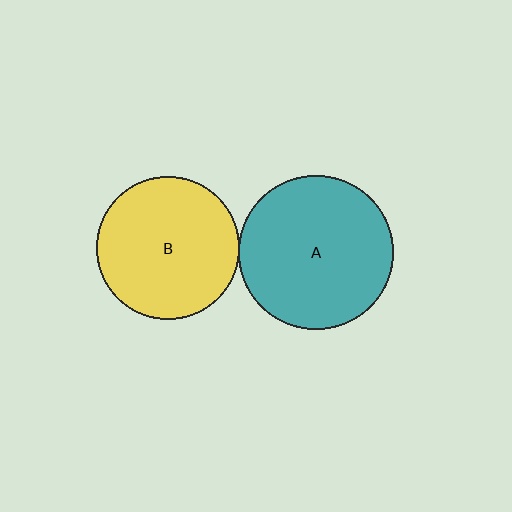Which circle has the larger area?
Circle A (teal).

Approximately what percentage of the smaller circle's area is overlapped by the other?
Approximately 5%.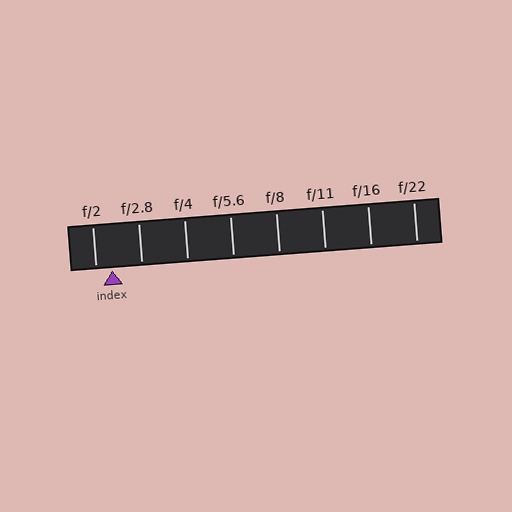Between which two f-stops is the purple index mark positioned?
The index mark is between f/2 and f/2.8.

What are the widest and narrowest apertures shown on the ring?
The widest aperture shown is f/2 and the narrowest is f/22.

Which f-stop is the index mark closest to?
The index mark is closest to f/2.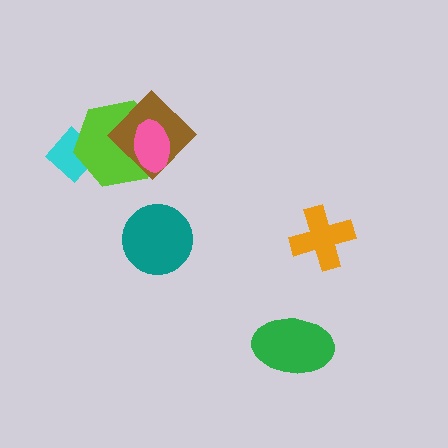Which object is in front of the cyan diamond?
The lime hexagon is in front of the cyan diamond.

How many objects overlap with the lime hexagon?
3 objects overlap with the lime hexagon.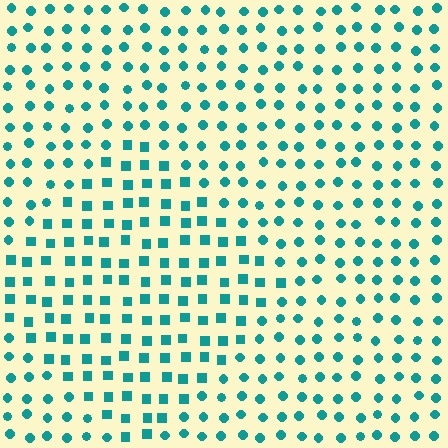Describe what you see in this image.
The image is filled with small teal elements arranged in a uniform grid. A diamond-shaped region contains squares, while the surrounding area contains circles. The boundary is defined purely by the change in element shape.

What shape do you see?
I see a diamond.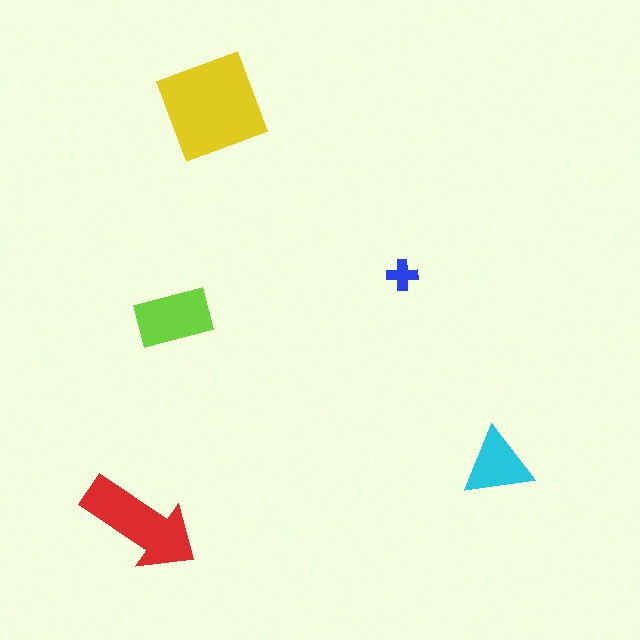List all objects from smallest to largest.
The blue cross, the cyan triangle, the lime rectangle, the red arrow, the yellow diamond.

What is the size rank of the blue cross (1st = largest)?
5th.